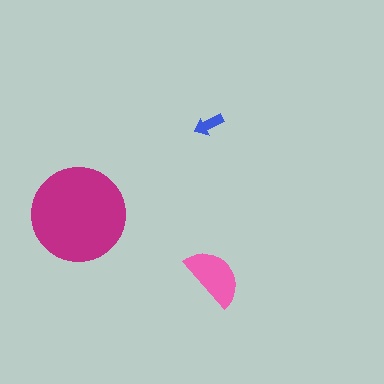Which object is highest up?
The blue arrow is topmost.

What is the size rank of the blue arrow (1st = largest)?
3rd.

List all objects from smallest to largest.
The blue arrow, the pink semicircle, the magenta circle.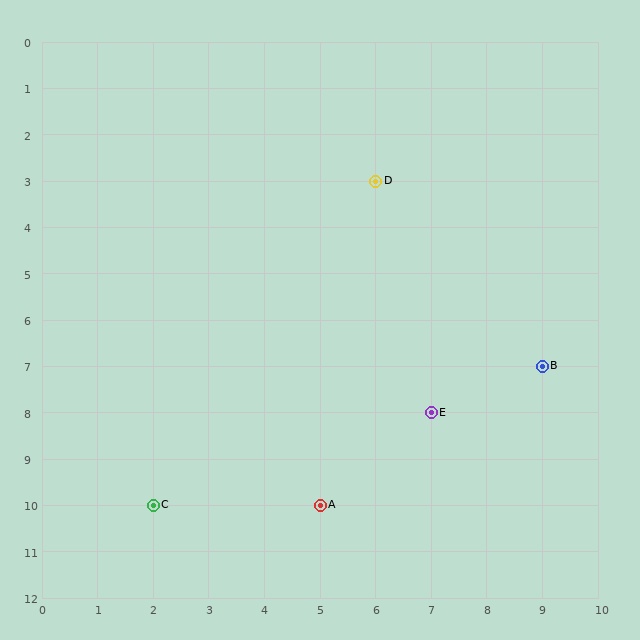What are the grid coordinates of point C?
Point C is at grid coordinates (2, 10).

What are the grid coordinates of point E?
Point E is at grid coordinates (7, 8).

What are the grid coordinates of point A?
Point A is at grid coordinates (5, 10).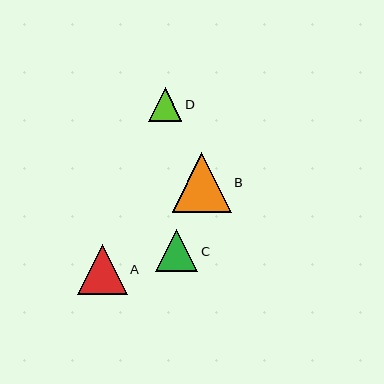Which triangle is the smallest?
Triangle D is the smallest with a size of approximately 33 pixels.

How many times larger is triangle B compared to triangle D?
Triangle B is approximately 1.8 times the size of triangle D.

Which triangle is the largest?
Triangle B is the largest with a size of approximately 59 pixels.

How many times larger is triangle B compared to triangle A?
Triangle B is approximately 1.2 times the size of triangle A.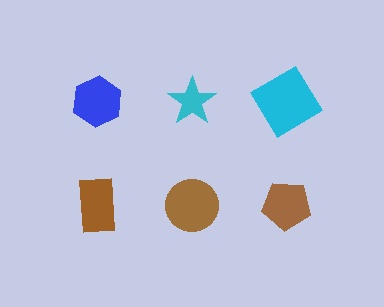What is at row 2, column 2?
A brown circle.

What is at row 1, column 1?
A blue hexagon.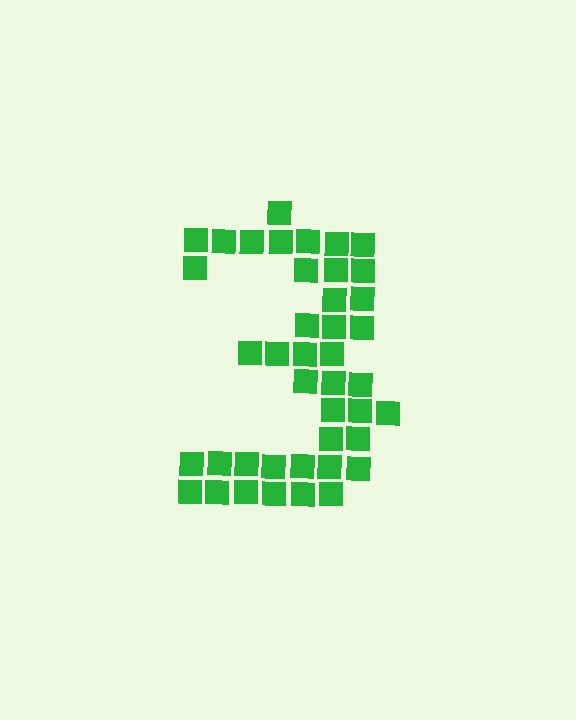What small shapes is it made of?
It is made of small squares.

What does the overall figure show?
The overall figure shows the digit 3.